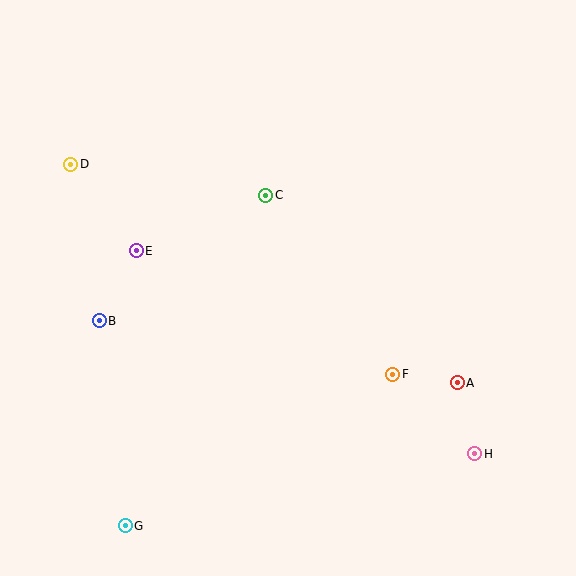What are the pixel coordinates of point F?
Point F is at (393, 374).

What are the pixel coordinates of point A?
Point A is at (457, 383).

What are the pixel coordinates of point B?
Point B is at (99, 321).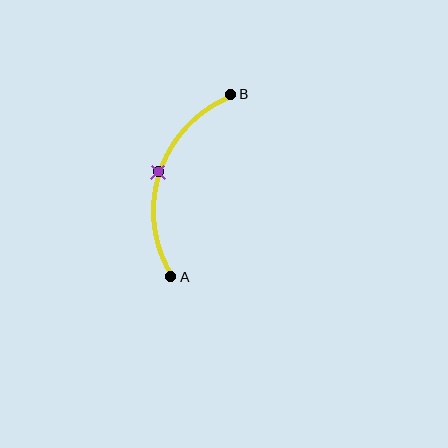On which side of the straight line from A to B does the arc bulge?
The arc bulges to the left of the straight line connecting A and B.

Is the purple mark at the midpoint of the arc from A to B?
Yes. The purple mark lies on the arc at equal arc-length from both A and B — it is the arc midpoint.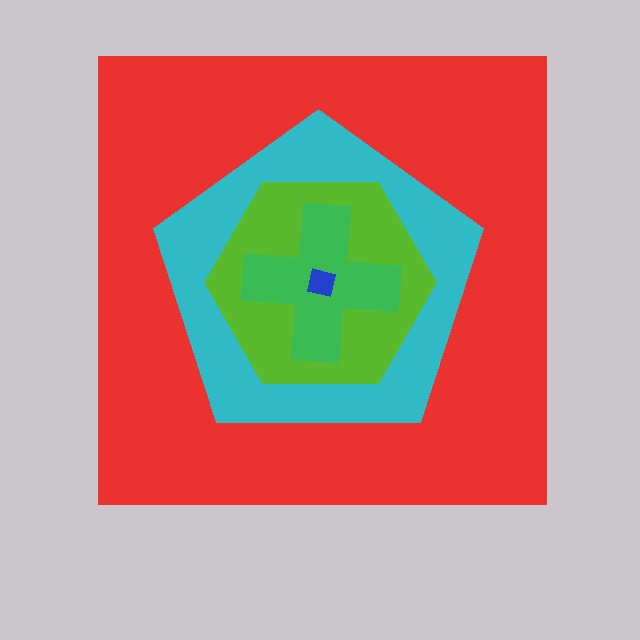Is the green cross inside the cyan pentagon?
Yes.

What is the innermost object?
The blue square.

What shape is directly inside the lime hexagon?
The green cross.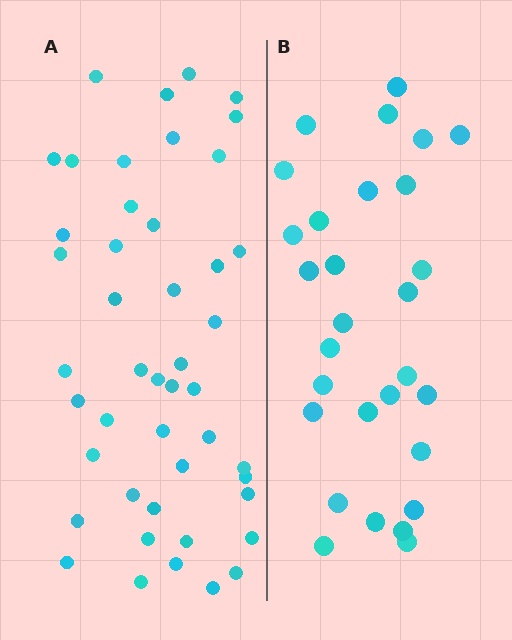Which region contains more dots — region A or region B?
Region A (the left region) has more dots.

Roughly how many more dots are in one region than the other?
Region A has approximately 15 more dots than region B.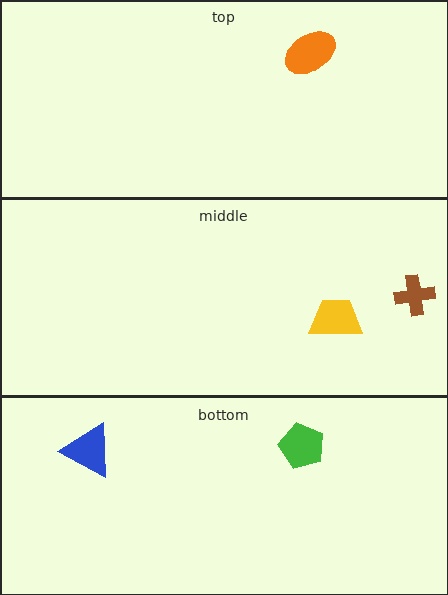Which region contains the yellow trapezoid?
The middle region.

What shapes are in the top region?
The orange ellipse.